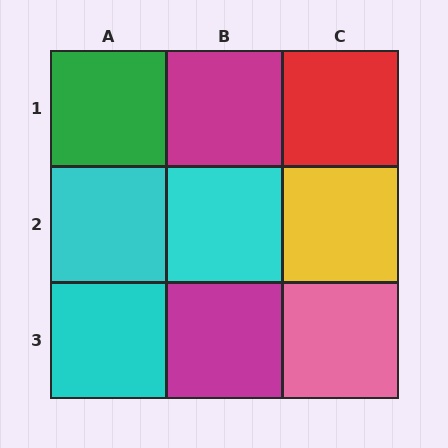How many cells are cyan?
3 cells are cyan.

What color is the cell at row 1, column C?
Red.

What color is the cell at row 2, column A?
Cyan.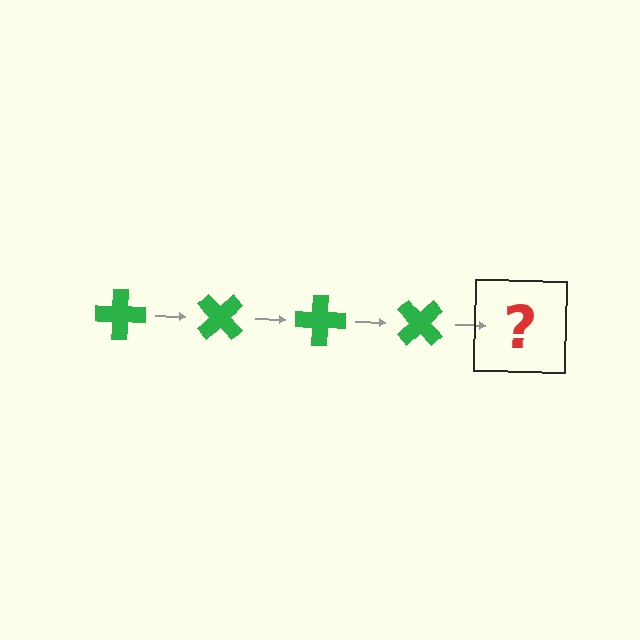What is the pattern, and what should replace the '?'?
The pattern is that the cross rotates 45 degrees each step. The '?' should be a green cross rotated 180 degrees.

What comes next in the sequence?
The next element should be a green cross rotated 180 degrees.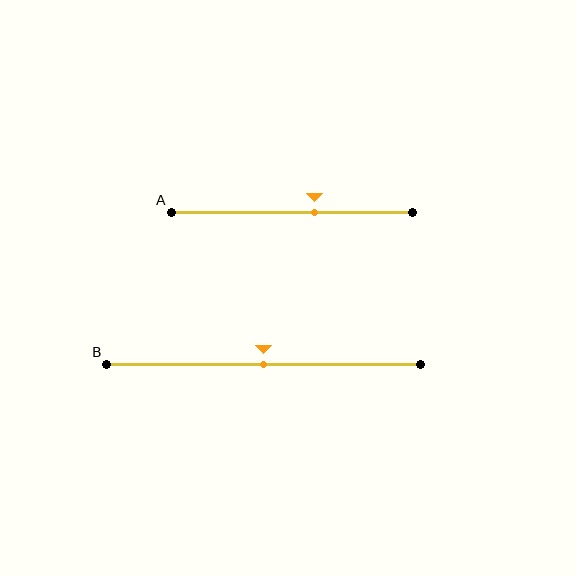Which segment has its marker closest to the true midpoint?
Segment B has its marker closest to the true midpoint.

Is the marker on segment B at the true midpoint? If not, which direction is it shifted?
Yes, the marker on segment B is at the true midpoint.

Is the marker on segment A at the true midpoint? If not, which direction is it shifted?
No, the marker on segment A is shifted to the right by about 9% of the segment length.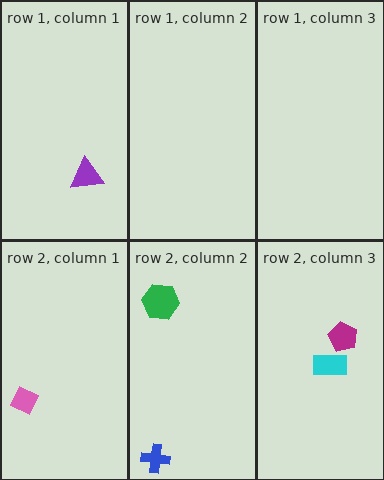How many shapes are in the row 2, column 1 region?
1.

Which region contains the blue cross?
The row 2, column 2 region.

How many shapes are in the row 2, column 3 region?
2.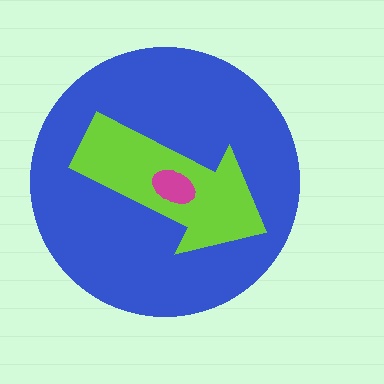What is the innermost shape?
The magenta ellipse.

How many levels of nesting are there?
3.